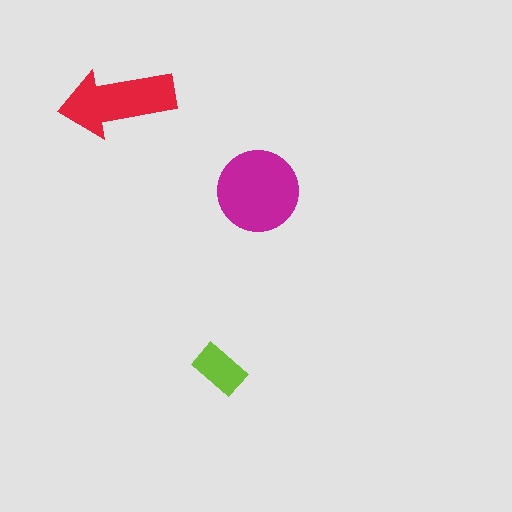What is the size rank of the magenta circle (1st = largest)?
1st.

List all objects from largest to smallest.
The magenta circle, the red arrow, the lime rectangle.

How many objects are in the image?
There are 3 objects in the image.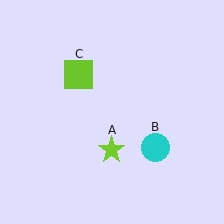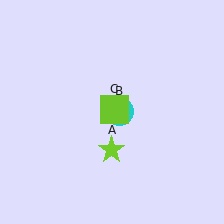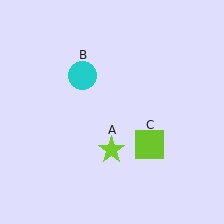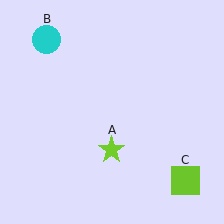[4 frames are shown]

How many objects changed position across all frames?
2 objects changed position: cyan circle (object B), lime square (object C).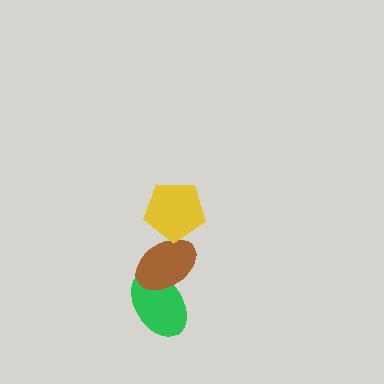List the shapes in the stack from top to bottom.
From top to bottom: the yellow pentagon, the brown ellipse, the green ellipse.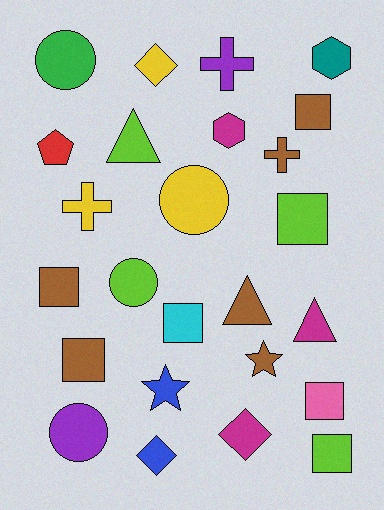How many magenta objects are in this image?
There are 3 magenta objects.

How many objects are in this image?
There are 25 objects.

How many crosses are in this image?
There are 3 crosses.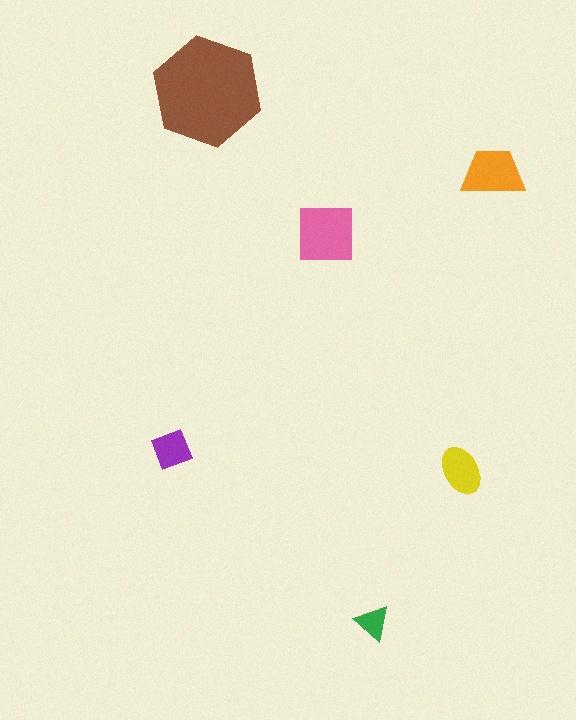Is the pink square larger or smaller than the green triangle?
Larger.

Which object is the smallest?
The green triangle.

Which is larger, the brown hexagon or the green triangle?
The brown hexagon.